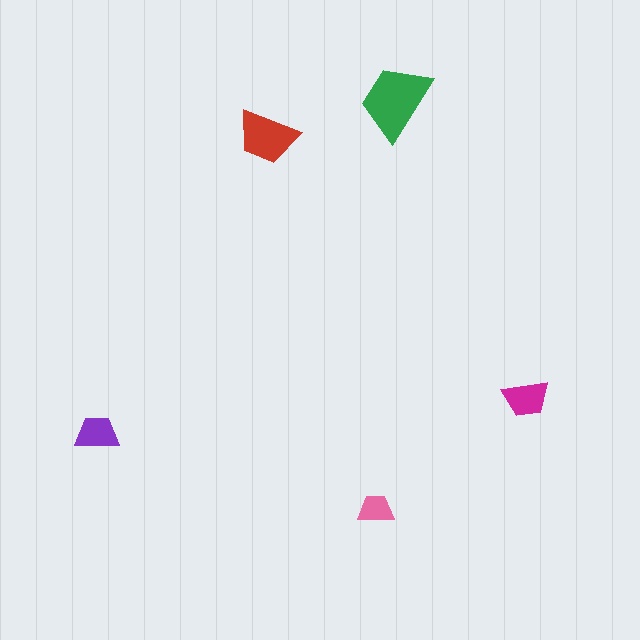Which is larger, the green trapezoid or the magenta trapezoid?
The green one.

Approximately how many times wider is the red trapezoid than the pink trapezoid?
About 1.5 times wider.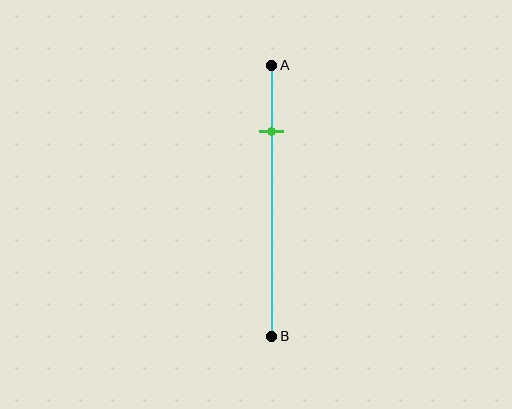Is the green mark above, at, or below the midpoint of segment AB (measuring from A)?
The green mark is above the midpoint of segment AB.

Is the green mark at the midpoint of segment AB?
No, the mark is at about 25% from A, not at the 50% midpoint.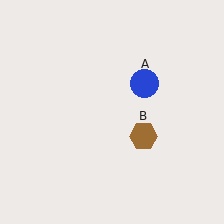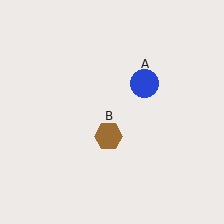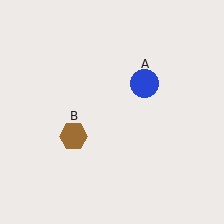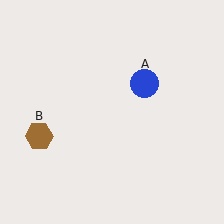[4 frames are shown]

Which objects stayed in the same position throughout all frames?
Blue circle (object A) remained stationary.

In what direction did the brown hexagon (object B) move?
The brown hexagon (object B) moved left.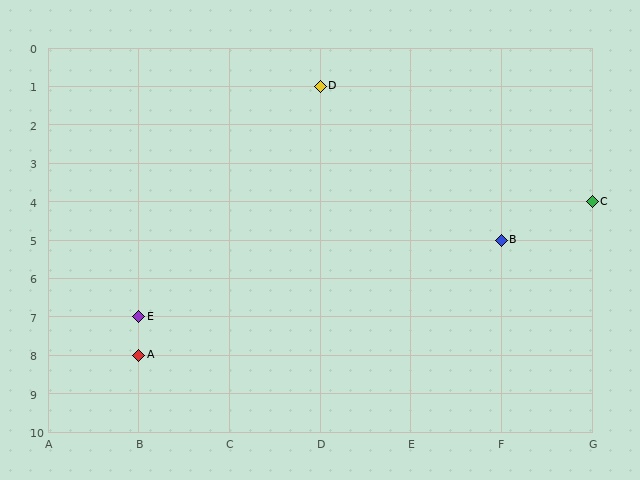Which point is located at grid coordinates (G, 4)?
Point C is at (G, 4).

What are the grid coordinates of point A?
Point A is at grid coordinates (B, 8).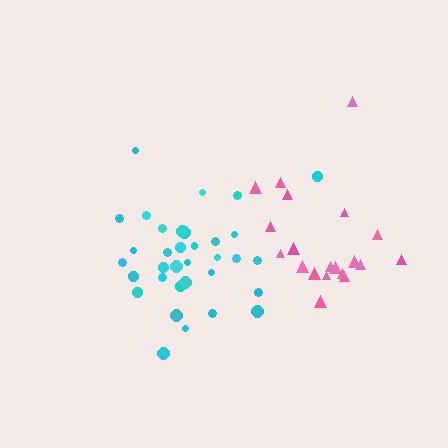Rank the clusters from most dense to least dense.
cyan, pink.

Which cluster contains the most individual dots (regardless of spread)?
Cyan (35).